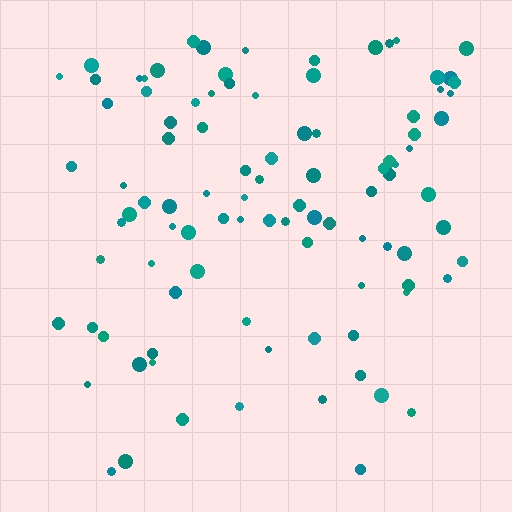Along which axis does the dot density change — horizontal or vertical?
Vertical.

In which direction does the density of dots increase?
From bottom to top, with the top side densest.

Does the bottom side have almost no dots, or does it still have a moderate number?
Still a moderate number, just noticeably fewer than the top.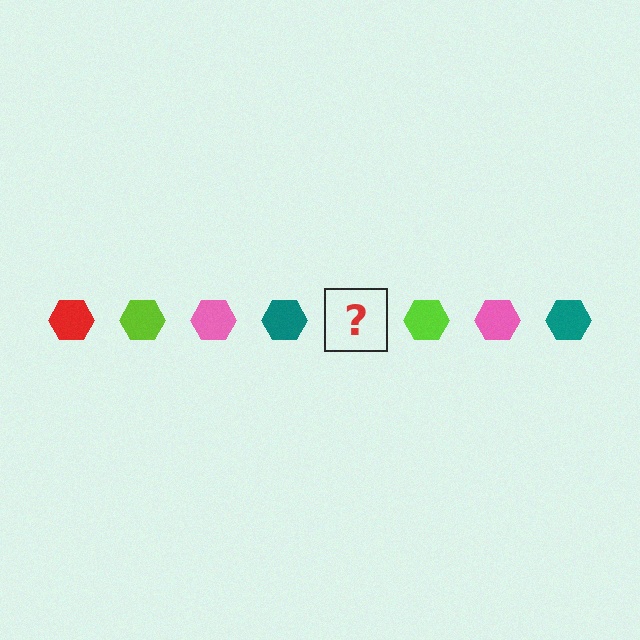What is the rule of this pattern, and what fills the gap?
The rule is that the pattern cycles through red, lime, pink, teal hexagons. The gap should be filled with a red hexagon.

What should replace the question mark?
The question mark should be replaced with a red hexagon.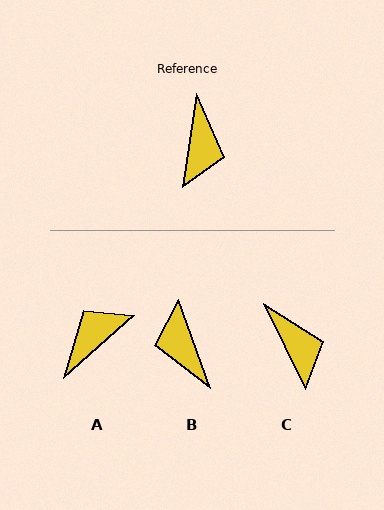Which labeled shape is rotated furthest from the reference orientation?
B, about 152 degrees away.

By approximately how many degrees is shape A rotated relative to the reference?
Approximately 140 degrees counter-clockwise.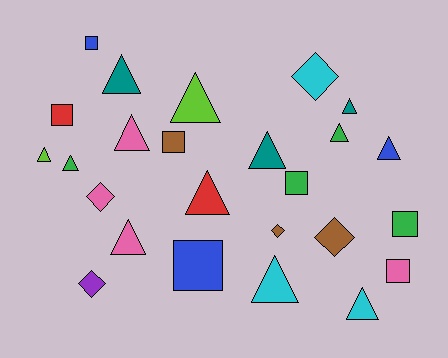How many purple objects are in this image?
There is 1 purple object.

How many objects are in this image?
There are 25 objects.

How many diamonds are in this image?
There are 5 diamonds.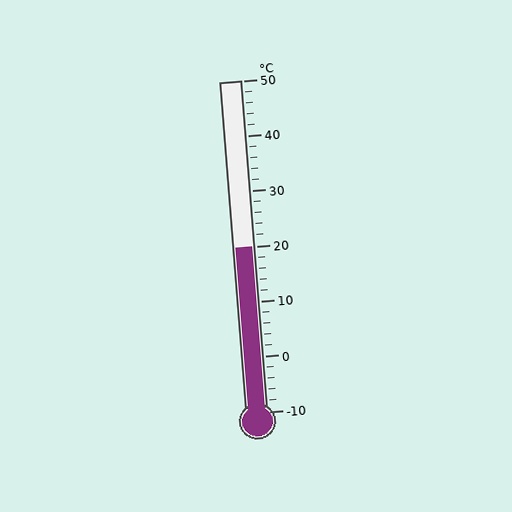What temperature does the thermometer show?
The thermometer shows approximately 20°C.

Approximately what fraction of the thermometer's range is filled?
The thermometer is filled to approximately 50% of its range.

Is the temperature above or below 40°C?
The temperature is below 40°C.